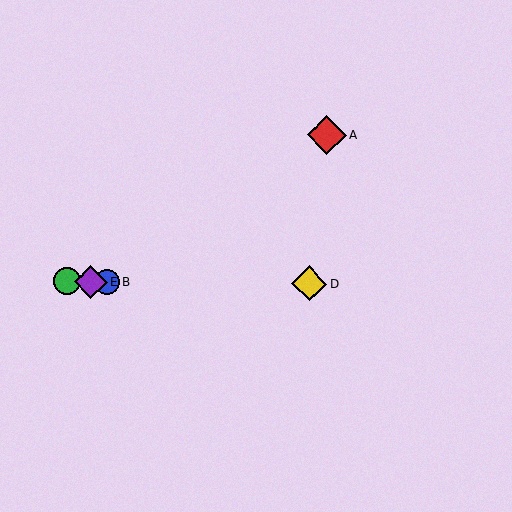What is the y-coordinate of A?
Object A is at y≈135.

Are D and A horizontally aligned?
No, D is at y≈284 and A is at y≈135.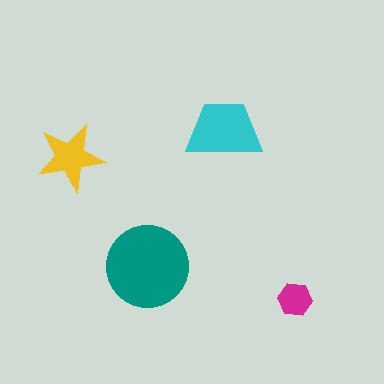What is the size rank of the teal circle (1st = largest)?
1st.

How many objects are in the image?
There are 4 objects in the image.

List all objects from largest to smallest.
The teal circle, the cyan trapezoid, the yellow star, the magenta hexagon.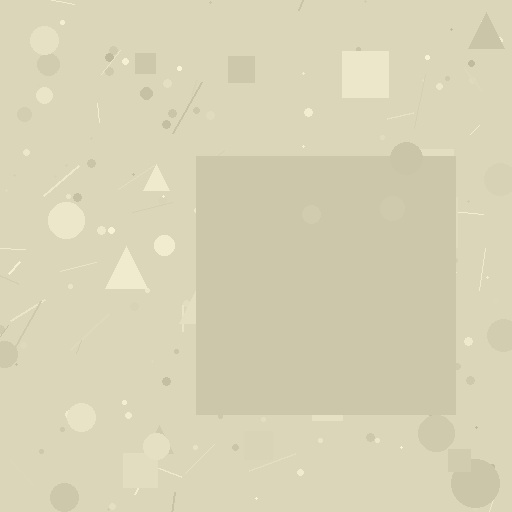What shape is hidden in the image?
A square is hidden in the image.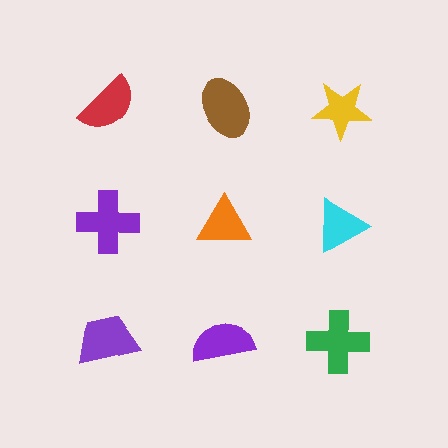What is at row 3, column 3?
A green cross.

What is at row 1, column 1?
A red semicircle.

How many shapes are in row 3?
3 shapes.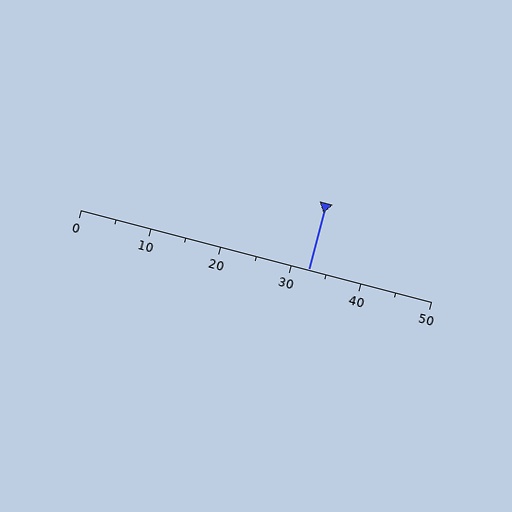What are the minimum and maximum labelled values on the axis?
The axis runs from 0 to 50.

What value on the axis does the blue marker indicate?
The marker indicates approximately 32.5.